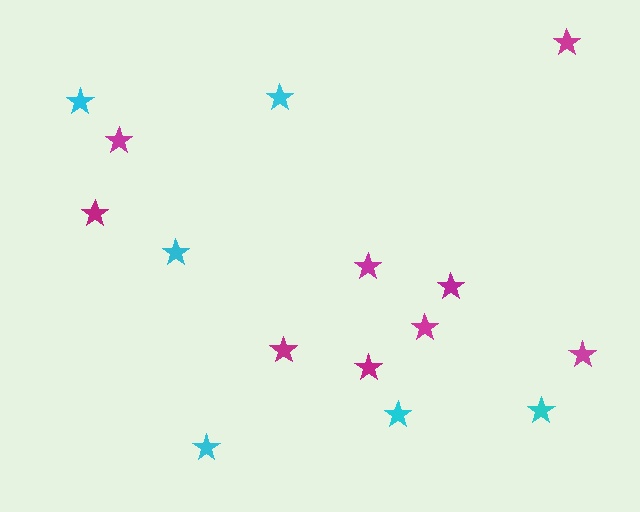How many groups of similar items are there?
There are 2 groups: one group of magenta stars (9) and one group of cyan stars (6).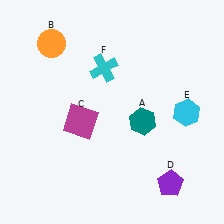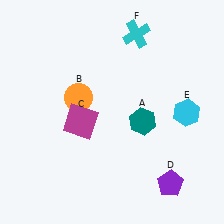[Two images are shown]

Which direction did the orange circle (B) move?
The orange circle (B) moved down.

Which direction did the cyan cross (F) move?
The cyan cross (F) moved up.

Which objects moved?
The objects that moved are: the orange circle (B), the cyan cross (F).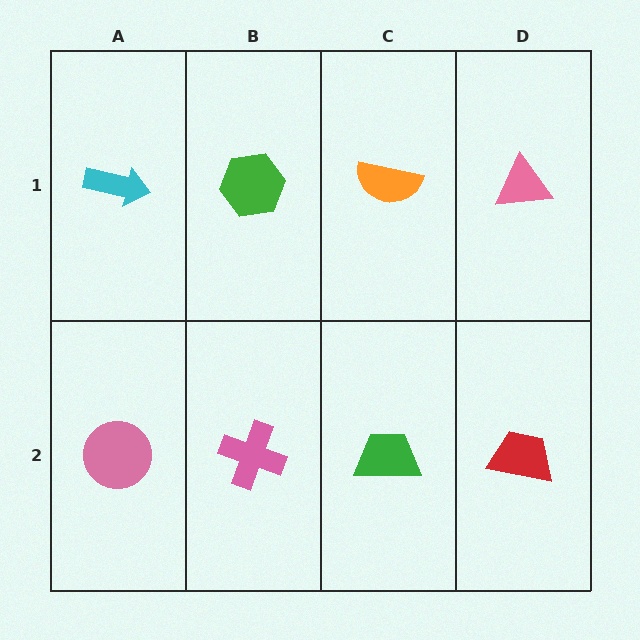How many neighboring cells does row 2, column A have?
2.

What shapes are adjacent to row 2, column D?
A pink triangle (row 1, column D), a green trapezoid (row 2, column C).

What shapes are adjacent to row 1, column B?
A pink cross (row 2, column B), a cyan arrow (row 1, column A), an orange semicircle (row 1, column C).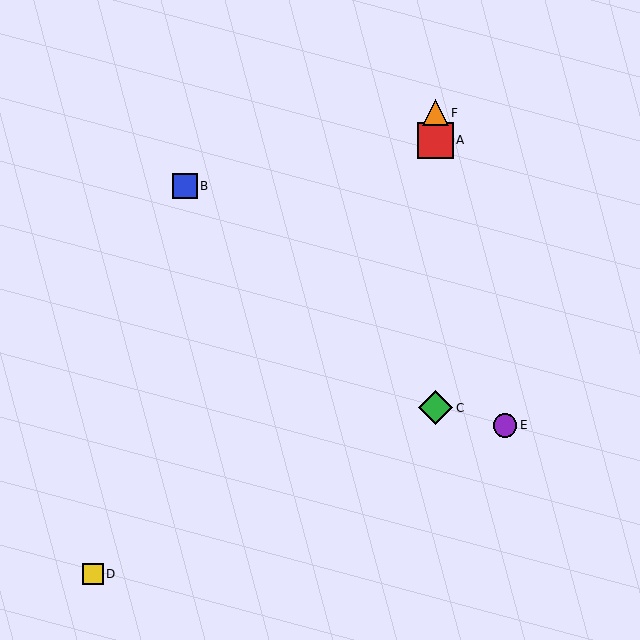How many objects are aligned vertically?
3 objects (A, C, F) are aligned vertically.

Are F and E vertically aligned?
No, F is at x≈436 and E is at x≈505.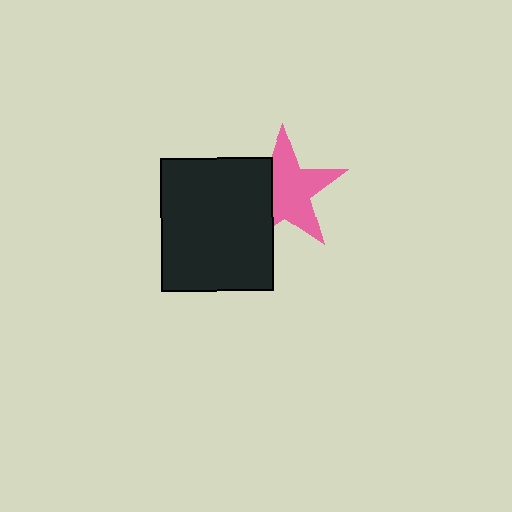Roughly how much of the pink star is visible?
Most of it is visible (roughly 67%).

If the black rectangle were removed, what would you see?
You would see the complete pink star.